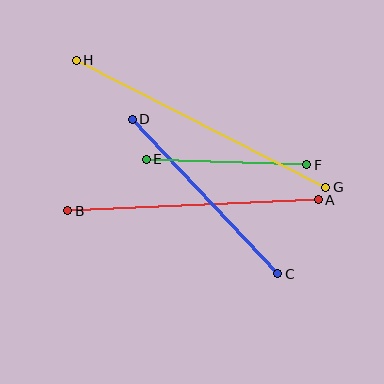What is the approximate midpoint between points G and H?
The midpoint is at approximately (201, 124) pixels.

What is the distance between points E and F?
The distance is approximately 161 pixels.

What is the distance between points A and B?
The distance is approximately 251 pixels.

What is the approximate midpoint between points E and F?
The midpoint is at approximately (226, 162) pixels.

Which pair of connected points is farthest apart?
Points G and H are farthest apart.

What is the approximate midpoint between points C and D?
The midpoint is at approximately (205, 196) pixels.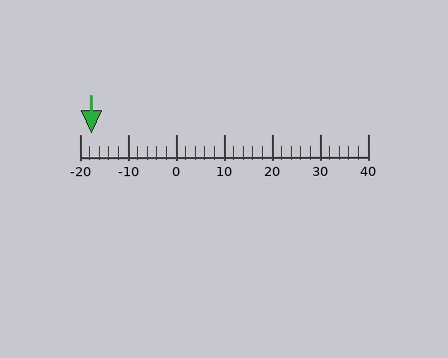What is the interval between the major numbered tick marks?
The major tick marks are spaced 10 units apart.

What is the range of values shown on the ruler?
The ruler shows values from -20 to 40.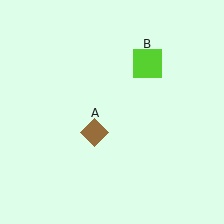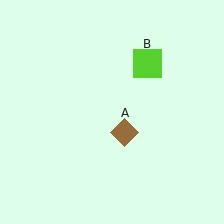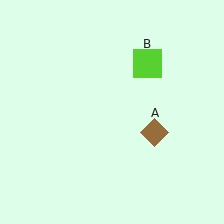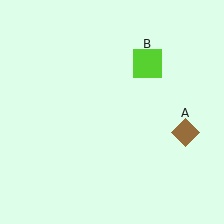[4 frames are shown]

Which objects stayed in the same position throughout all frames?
Lime square (object B) remained stationary.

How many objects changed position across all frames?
1 object changed position: brown diamond (object A).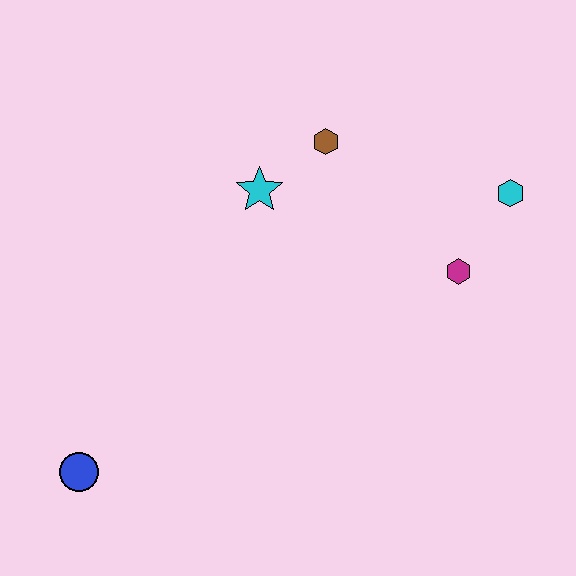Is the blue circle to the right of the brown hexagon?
No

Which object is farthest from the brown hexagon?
The blue circle is farthest from the brown hexagon.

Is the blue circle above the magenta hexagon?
No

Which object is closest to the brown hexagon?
The cyan star is closest to the brown hexagon.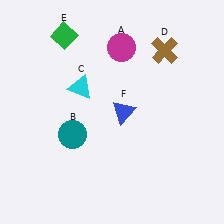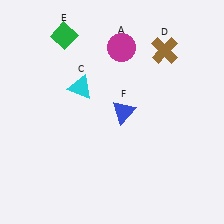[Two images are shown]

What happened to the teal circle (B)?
The teal circle (B) was removed in Image 2. It was in the bottom-left area of Image 1.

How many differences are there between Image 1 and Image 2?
There is 1 difference between the two images.